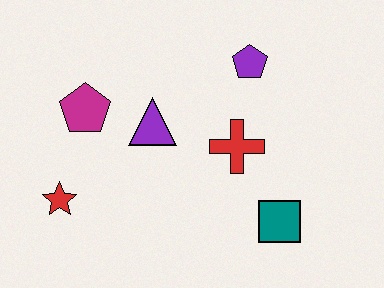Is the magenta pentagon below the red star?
No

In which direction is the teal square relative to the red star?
The teal square is to the right of the red star.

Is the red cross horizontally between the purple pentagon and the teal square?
No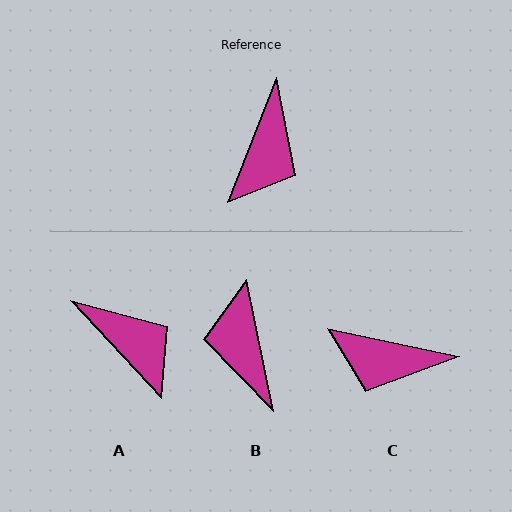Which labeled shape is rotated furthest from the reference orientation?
B, about 147 degrees away.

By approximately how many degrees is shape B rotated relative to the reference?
Approximately 147 degrees clockwise.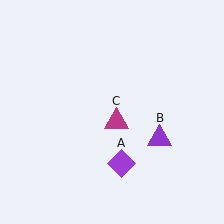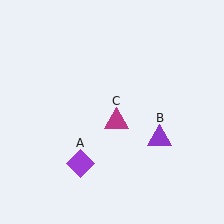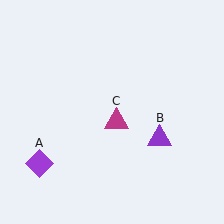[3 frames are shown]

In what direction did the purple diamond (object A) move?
The purple diamond (object A) moved left.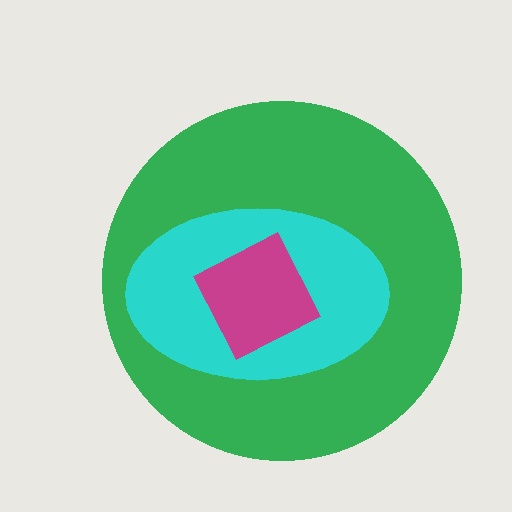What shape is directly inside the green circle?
The cyan ellipse.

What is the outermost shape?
The green circle.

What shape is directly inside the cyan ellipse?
The magenta square.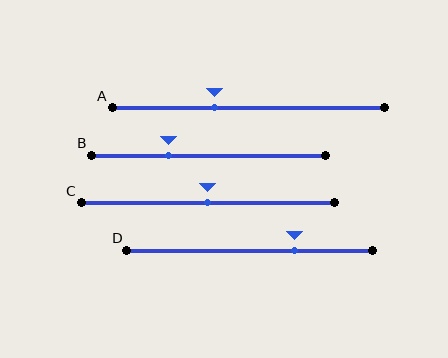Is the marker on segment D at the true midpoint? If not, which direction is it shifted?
No, the marker on segment D is shifted to the right by about 18% of the segment length.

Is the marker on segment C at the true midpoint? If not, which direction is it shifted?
Yes, the marker on segment C is at the true midpoint.